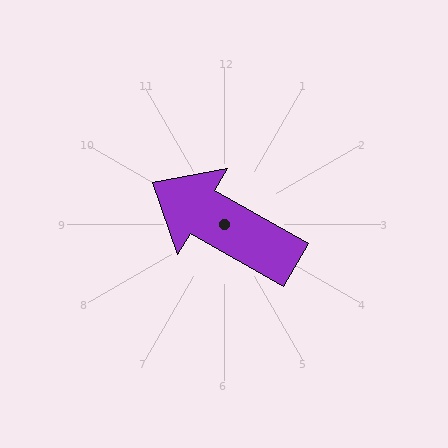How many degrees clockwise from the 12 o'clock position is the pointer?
Approximately 300 degrees.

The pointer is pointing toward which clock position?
Roughly 10 o'clock.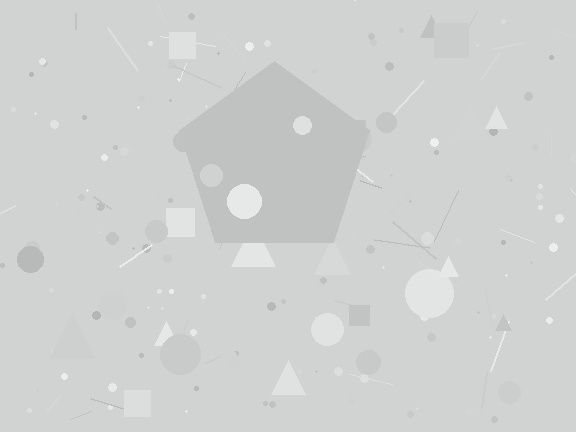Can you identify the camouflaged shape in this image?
The camouflaged shape is a pentagon.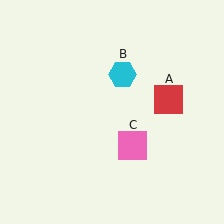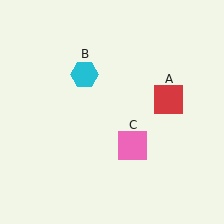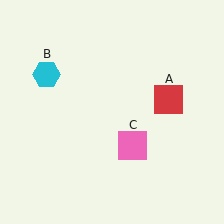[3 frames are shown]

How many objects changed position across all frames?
1 object changed position: cyan hexagon (object B).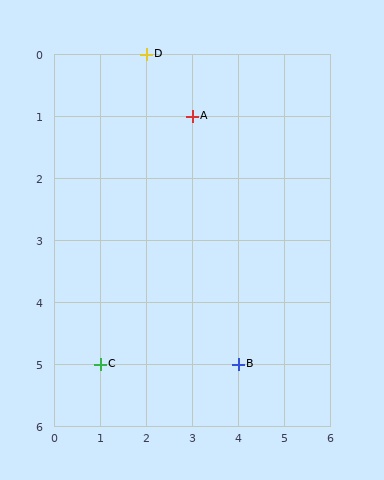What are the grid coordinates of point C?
Point C is at grid coordinates (1, 5).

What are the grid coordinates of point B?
Point B is at grid coordinates (4, 5).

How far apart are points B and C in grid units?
Points B and C are 3 columns apart.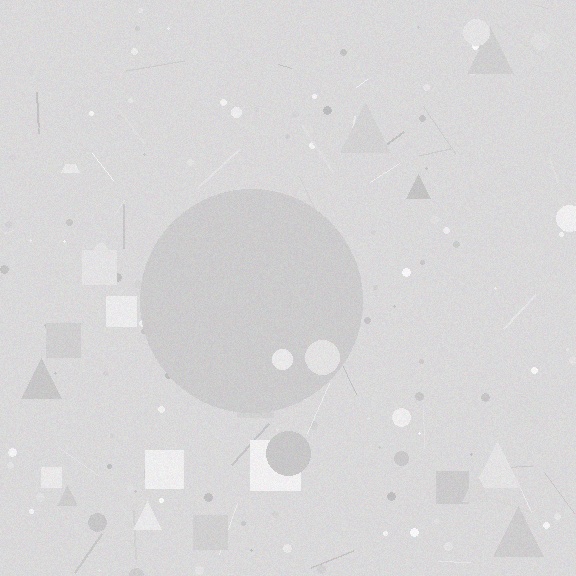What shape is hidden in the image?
A circle is hidden in the image.